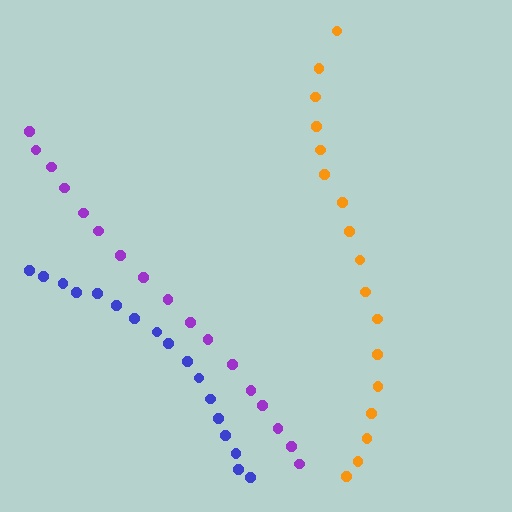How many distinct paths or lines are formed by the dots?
There are 3 distinct paths.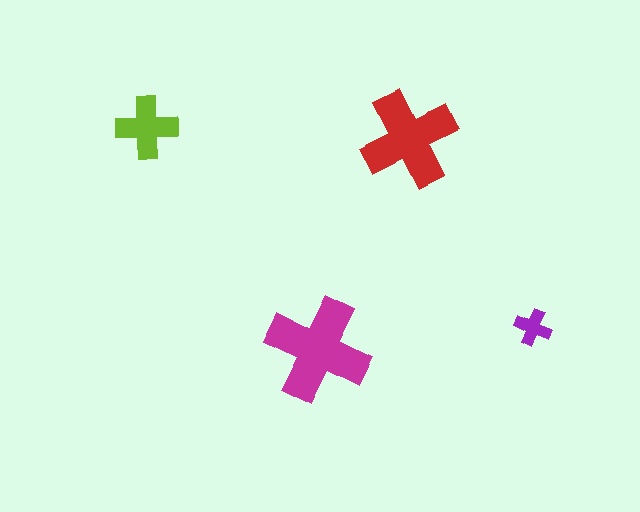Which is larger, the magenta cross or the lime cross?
The magenta one.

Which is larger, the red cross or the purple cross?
The red one.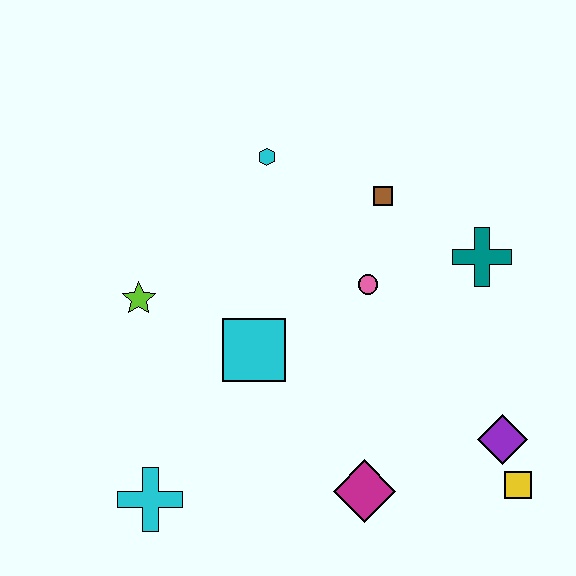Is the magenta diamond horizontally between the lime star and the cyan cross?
No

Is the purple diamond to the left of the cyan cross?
No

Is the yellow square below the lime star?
Yes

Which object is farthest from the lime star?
The yellow square is farthest from the lime star.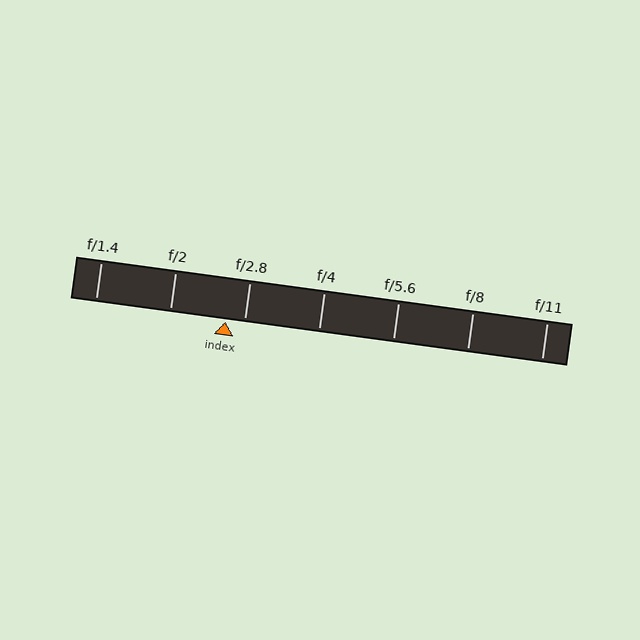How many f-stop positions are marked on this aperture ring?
There are 7 f-stop positions marked.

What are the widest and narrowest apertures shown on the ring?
The widest aperture shown is f/1.4 and the narrowest is f/11.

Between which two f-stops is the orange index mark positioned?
The index mark is between f/2 and f/2.8.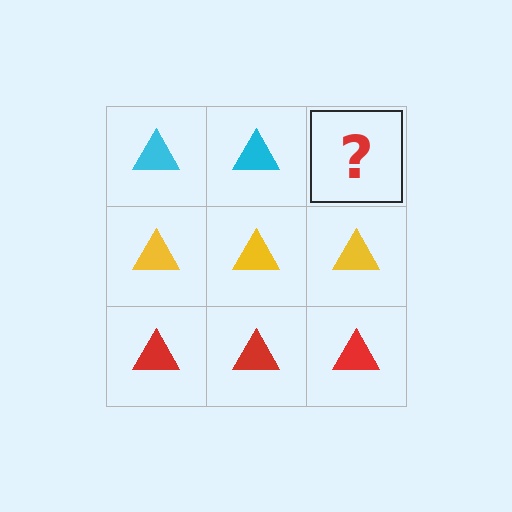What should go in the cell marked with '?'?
The missing cell should contain a cyan triangle.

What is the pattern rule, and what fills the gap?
The rule is that each row has a consistent color. The gap should be filled with a cyan triangle.